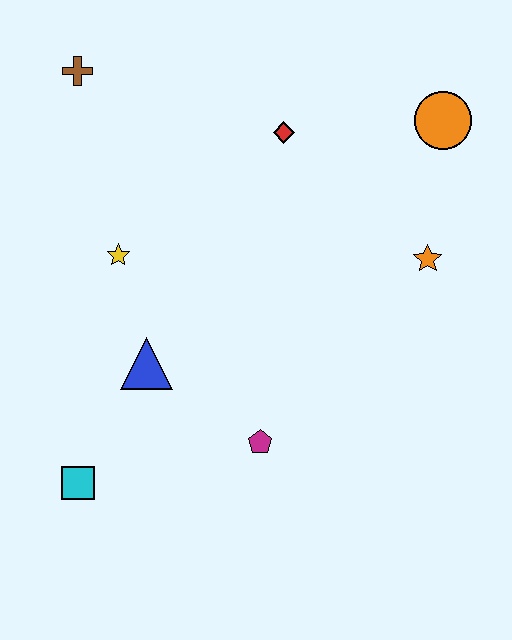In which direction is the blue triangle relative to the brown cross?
The blue triangle is below the brown cross.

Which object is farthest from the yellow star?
The orange circle is farthest from the yellow star.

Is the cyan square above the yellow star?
No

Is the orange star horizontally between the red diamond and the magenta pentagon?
No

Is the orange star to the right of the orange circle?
No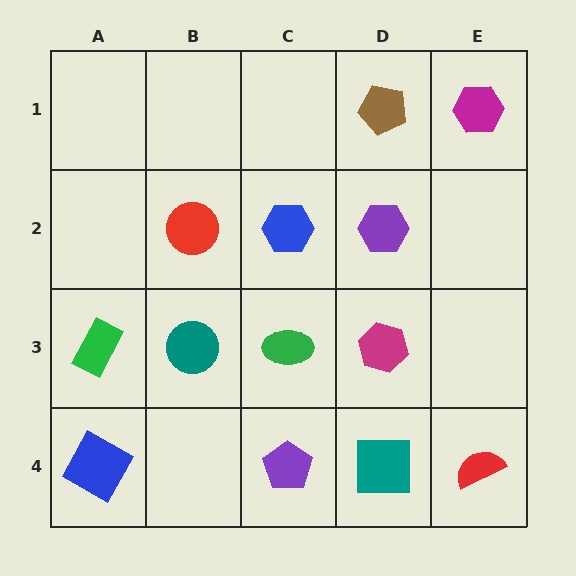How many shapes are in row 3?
4 shapes.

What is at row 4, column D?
A teal square.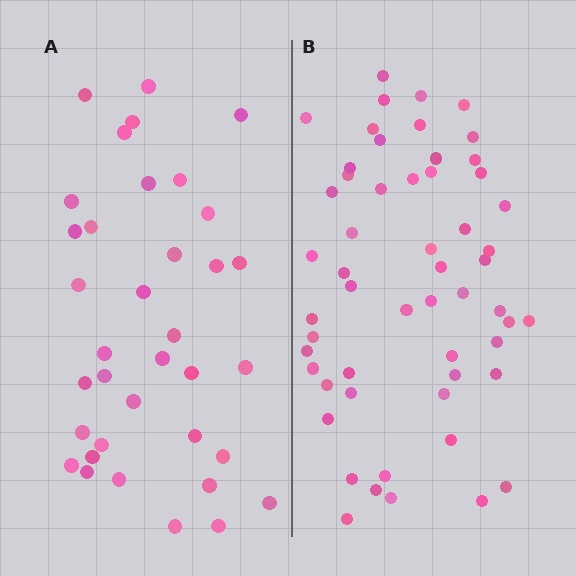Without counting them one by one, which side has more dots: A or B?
Region B (the right region) has more dots.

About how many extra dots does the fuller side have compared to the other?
Region B has approximately 20 more dots than region A.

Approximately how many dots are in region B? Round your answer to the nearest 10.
About 60 dots. (The exact count is 55, which rounds to 60.)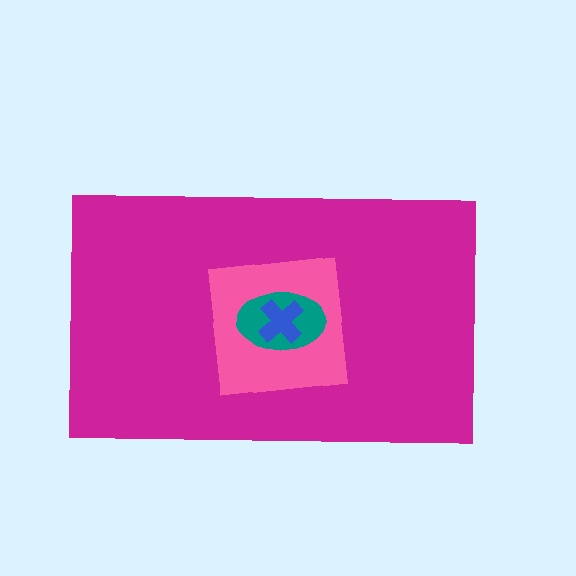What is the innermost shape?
The blue cross.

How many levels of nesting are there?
4.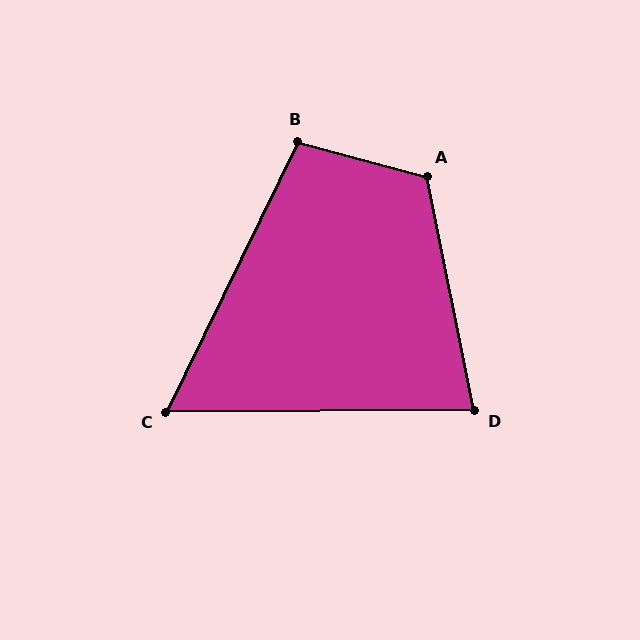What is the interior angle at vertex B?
Approximately 101 degrees (obtuse).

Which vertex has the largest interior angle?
A, at approximately 116 degrees.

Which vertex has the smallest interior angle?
C, at approximately 64 degrees.